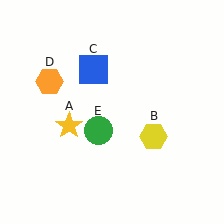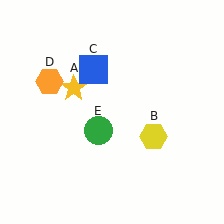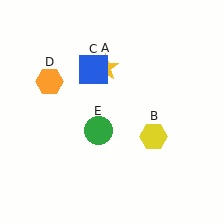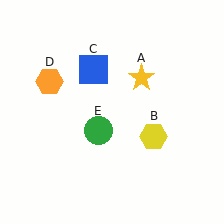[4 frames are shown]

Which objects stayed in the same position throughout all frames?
Yellow hexagon (object B) and blue square (object C) and orange hexagon (object D) and green circle (object E) remained stationary.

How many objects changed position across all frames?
1 object changed position: yellow star (object A).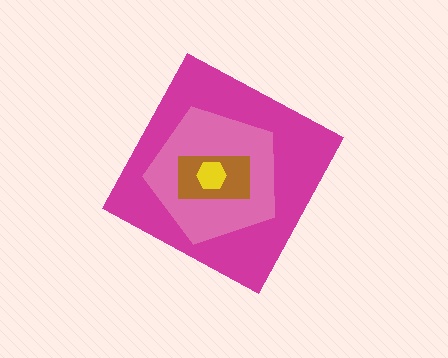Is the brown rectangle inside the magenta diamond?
Yes.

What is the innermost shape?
The yellow hexagon.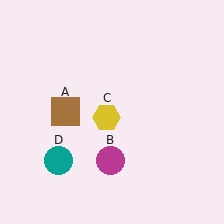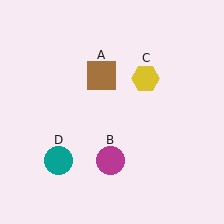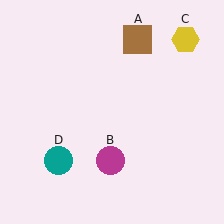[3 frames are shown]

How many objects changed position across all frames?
2 objects changed position: brown square (object A), yellow hexagon (object C).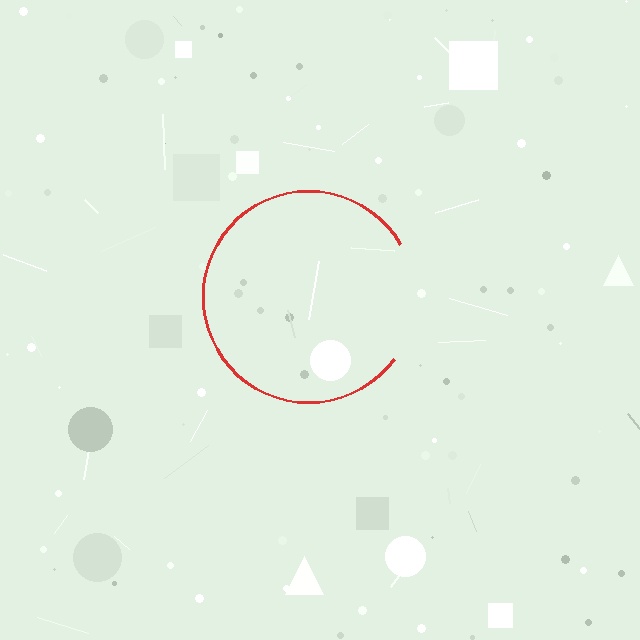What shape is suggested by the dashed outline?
The dashed outline suggests a circle.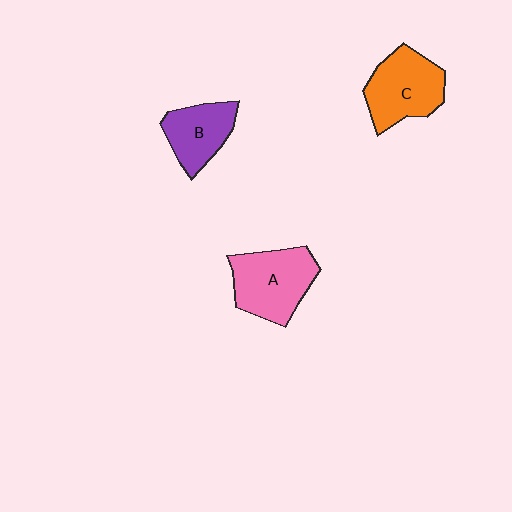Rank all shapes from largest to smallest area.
From largest to smallest: A (pink), C (orange), B (purple).